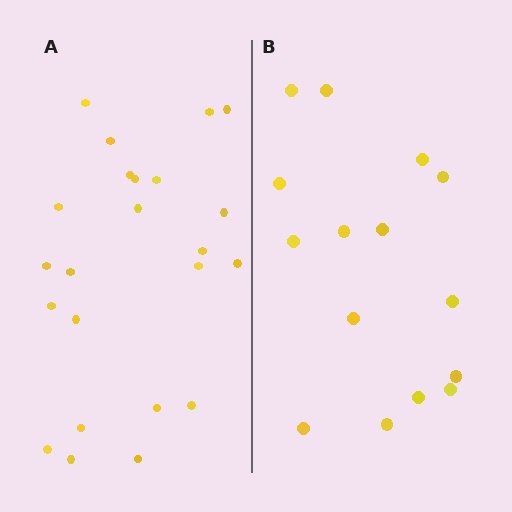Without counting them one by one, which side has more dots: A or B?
Region A (the left region) has more dots.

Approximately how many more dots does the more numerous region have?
Region A has roughly 8 or so more dots than region B.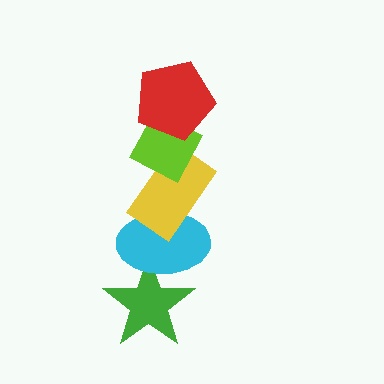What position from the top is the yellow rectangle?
The yellow rectangle is 3rd from the top.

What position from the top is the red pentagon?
The red pentagon is 1st from the top.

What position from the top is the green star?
The green star is 5th from the top.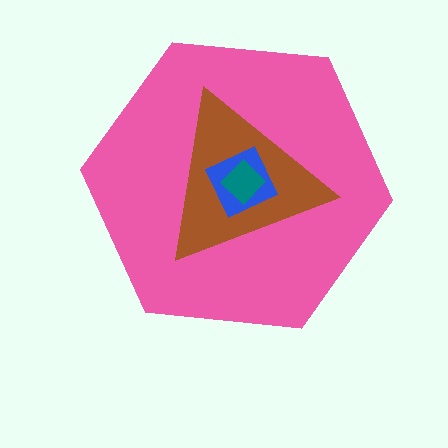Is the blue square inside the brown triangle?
Yes.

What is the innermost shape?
The teal diamond.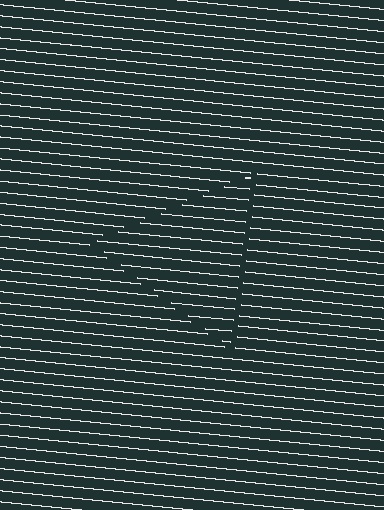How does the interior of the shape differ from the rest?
The interior of the shape contains the same grating, shifted by half a period — the contour is defined by the phase discontinuity where line-ends from the inner and outer gratings abut.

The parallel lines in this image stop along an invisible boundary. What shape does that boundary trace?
An illusory triangle. The interior of the shape contains the same grating, shifted by half a period — the contour is defined by the phase discontinuity where line-ends from the inner and outer gratings abut.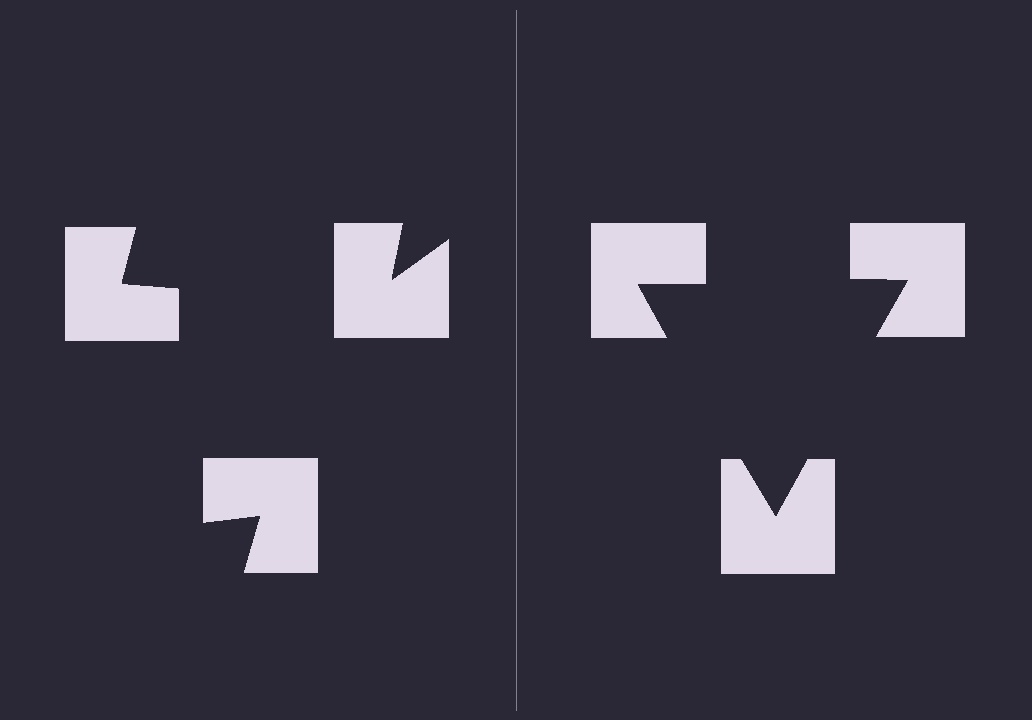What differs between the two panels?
The notched squares are positioned identically on both sides; only the wedge orientations differ. On the right they align to a triangle; on the left they are misaligned.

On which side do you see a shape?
An illusory triangle appears on the right side. On the left side the wedge cuts are rotated, so no coherent shape forms.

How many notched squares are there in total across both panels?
6 — 3 on each side.